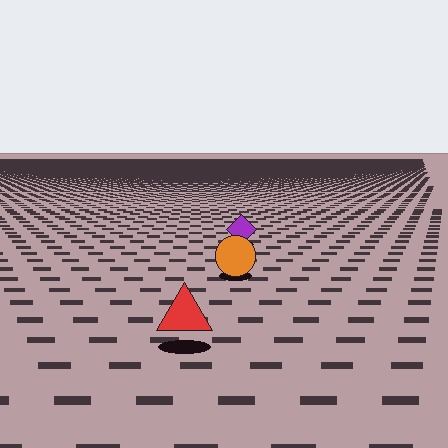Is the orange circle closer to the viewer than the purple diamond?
Yes. The orange circle is closer — you can tell from the texture gradient: the ground texture is coarser near it.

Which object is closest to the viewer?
The red triangle is closest. The texture marks near it are larger and more spread out.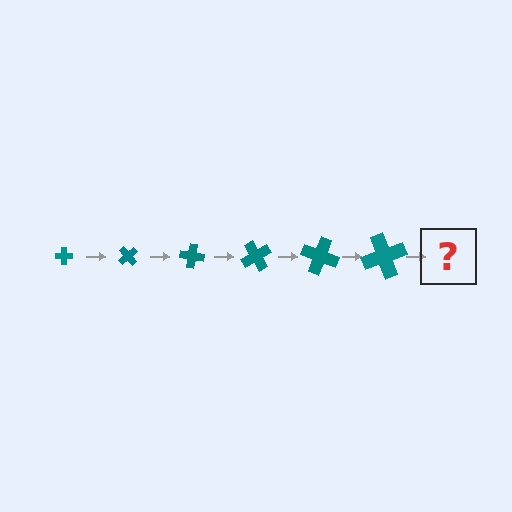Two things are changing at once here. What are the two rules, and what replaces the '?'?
The two rules are that the cross grows larger each step and it rotates 50 degrees each step. The '?' should be a cross, larger than the previous one and rotated 300 degrees from the start.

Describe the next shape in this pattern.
It should be a cross, larger than the previous one and rotated 300 degrees from the start.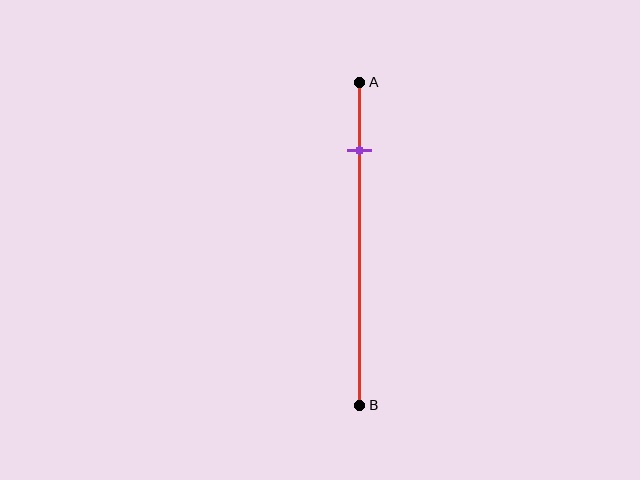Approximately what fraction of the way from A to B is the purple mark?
The purple mark is approximately 20% of the way from A to B.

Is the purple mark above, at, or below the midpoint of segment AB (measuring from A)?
The purple mark is above the midpoint of segment AB.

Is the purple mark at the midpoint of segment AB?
No, the mark is at about 20% from A, not at the 50% midpoint.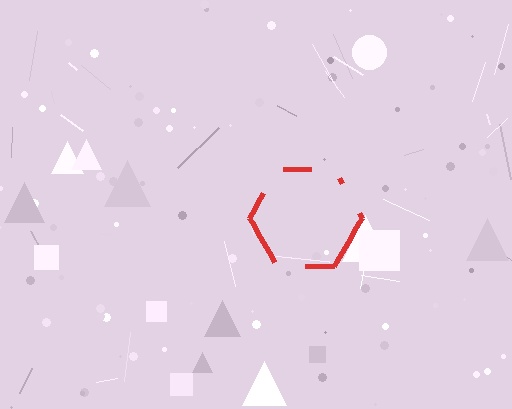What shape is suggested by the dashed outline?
The dashed outline suggests a hexagon.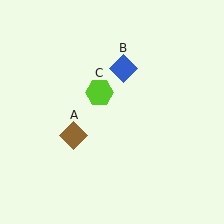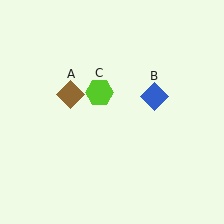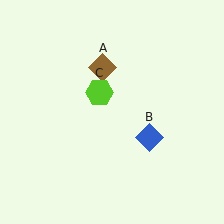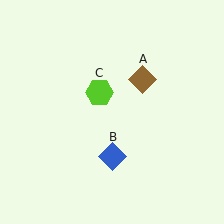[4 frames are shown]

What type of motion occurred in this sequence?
The brown diamond (object A), blue diamond (object B) rotated clockwise around the center of the scene.